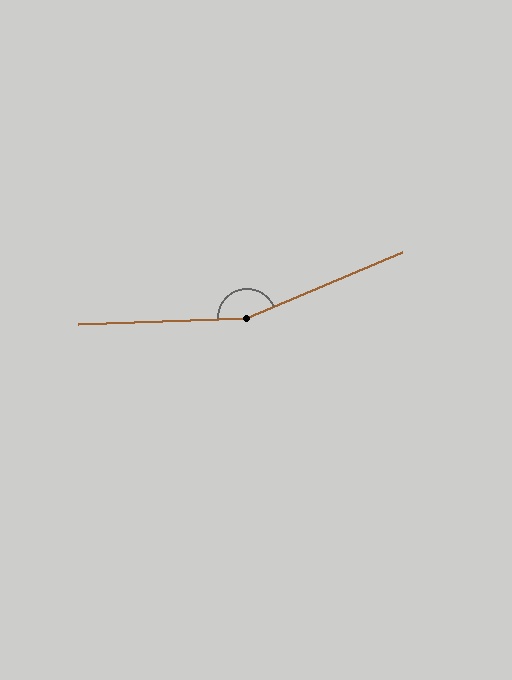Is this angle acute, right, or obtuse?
It is obtuse.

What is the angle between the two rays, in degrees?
Approximately 159 degrees.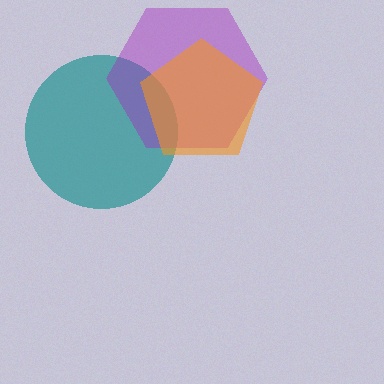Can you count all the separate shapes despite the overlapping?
Yes, there are 3 separate shapes.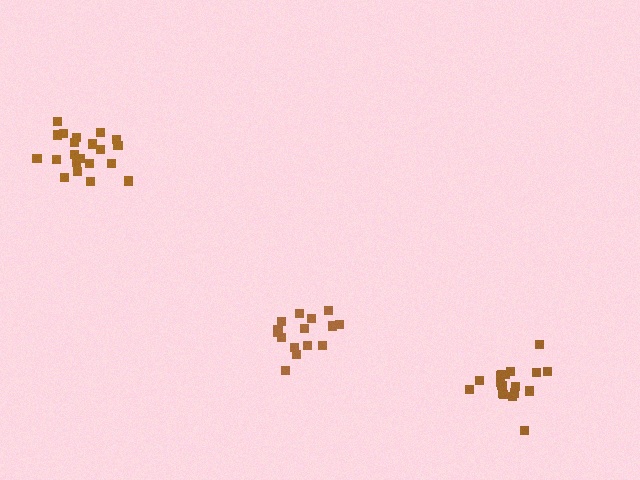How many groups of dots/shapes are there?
There are 3 groups.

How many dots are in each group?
Group 1: 21 dots, Group 2: 18 dots, Group 3: 16 dots (55 total).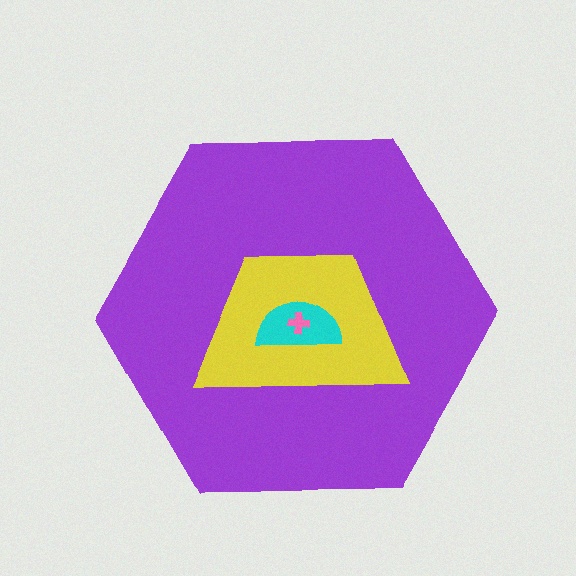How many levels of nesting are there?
4.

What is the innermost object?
The pink cross.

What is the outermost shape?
The purple hexagon.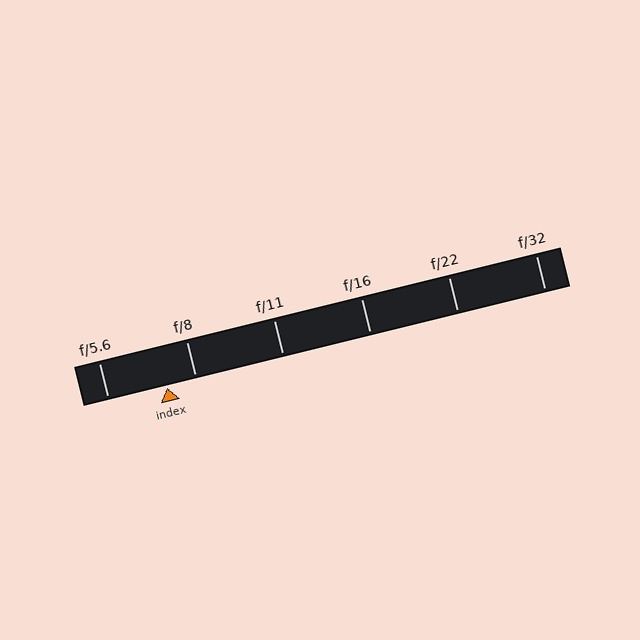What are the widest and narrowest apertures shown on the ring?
The widest aperture shown is f/5.6 and the narrowest is f/32.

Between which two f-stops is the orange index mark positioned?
The index mark is between f/5.6 and f/8.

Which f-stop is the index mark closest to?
The index mark is closest to f/8.